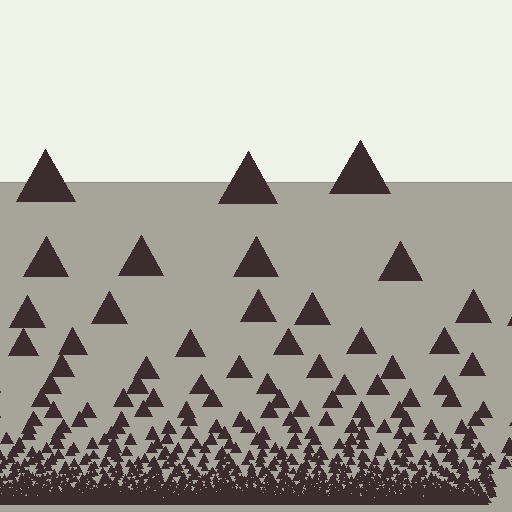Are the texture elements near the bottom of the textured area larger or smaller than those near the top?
Smaller. The gradient is inverted — elements near the bottom are smaller and denser.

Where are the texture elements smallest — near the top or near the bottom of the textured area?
Near the bottom.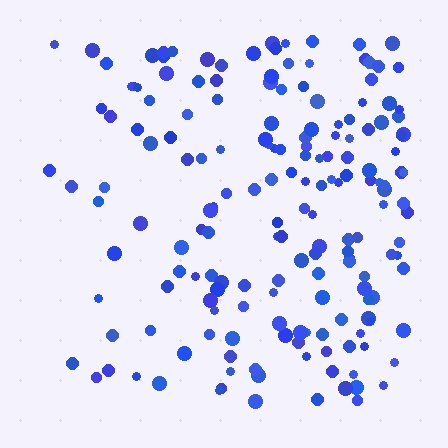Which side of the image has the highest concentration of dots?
The right.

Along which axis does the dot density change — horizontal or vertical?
Horizontal.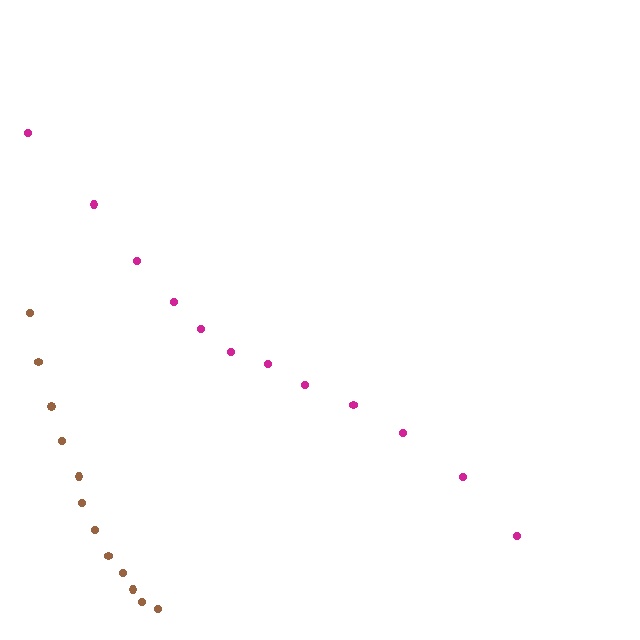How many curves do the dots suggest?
There are 2 distinct paths.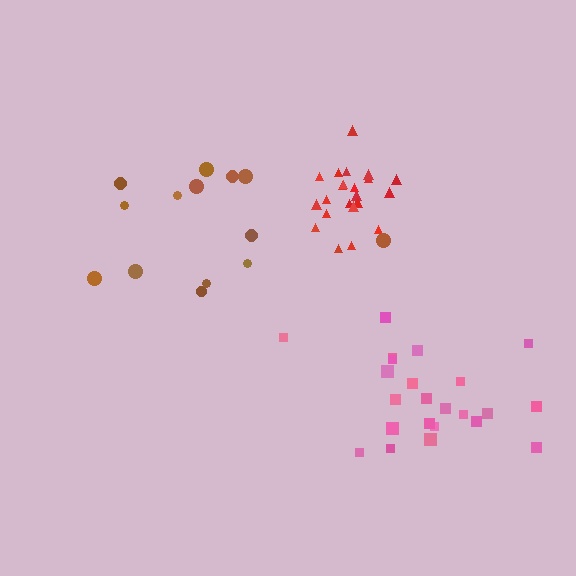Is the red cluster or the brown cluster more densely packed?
Red.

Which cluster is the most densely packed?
Red.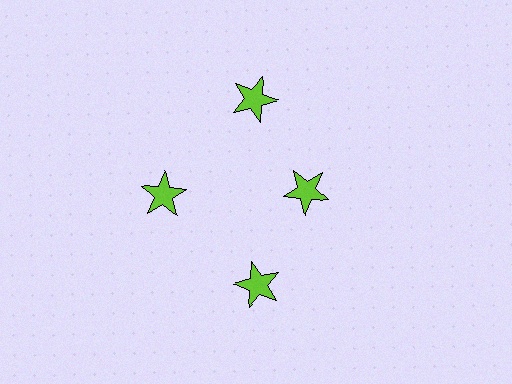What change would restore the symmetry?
The symmetry would be restored by moving it outward, back onto the ring so that all 4 stars sit at equal angles and equal distance from the center.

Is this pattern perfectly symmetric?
No. The 4 lime stars are arranged in a ring, but one element near the 3 o'clock position is pulled inward toward the center, breaking the 4-fold rotational symmetry.